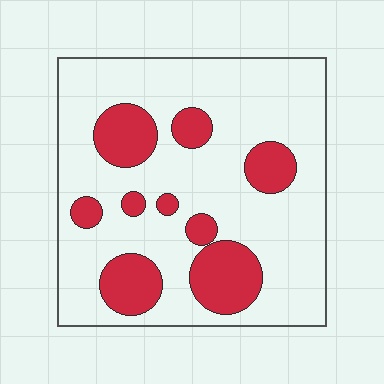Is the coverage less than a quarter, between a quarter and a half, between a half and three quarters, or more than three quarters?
Less than a quarter.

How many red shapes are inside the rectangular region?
9.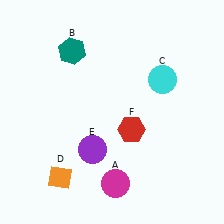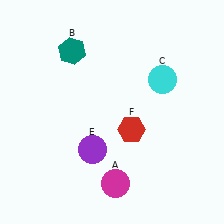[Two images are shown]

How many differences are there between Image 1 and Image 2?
There is 1 difference between the two images.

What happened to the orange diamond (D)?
The orange diamond (D) was removed in Image 2. It was in the bottom-left area of Image 1.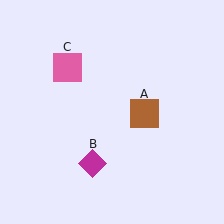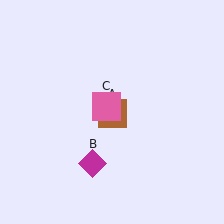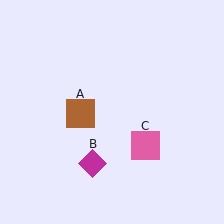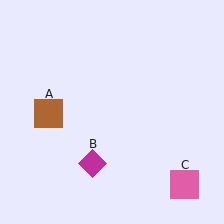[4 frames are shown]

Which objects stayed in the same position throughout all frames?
Magenta diamond (object B) remained stationary.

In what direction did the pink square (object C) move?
The pink square (object C) moved down and to the right.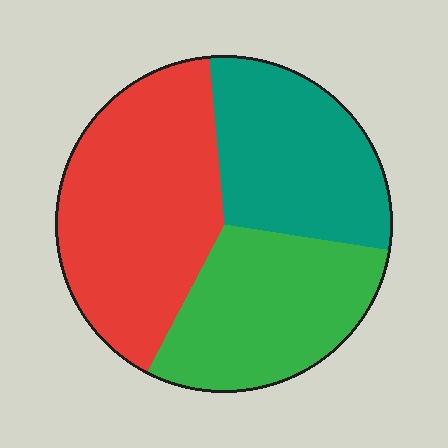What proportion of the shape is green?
Green covers roughly 30% of the shape.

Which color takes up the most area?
Red, at roughly 40%.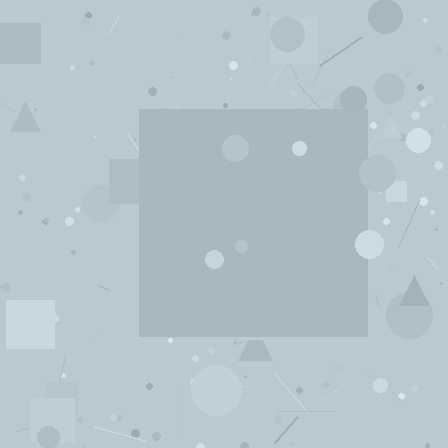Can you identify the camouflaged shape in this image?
The camouflaged shape is a square.